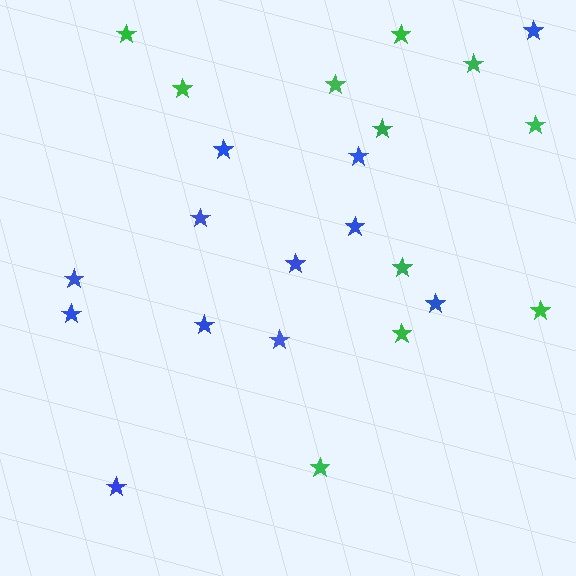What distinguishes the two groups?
There are 2 groups: one group of green stars (11) and one group of blue stars (12).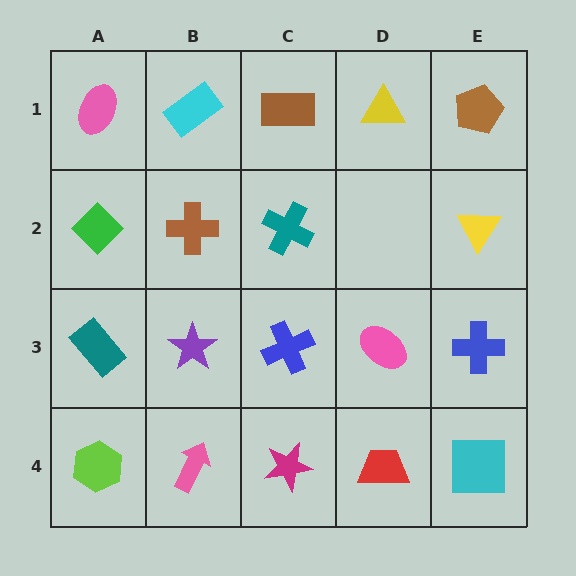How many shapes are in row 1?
5 shapes.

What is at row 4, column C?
A magenta star.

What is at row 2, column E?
A yellow triangle.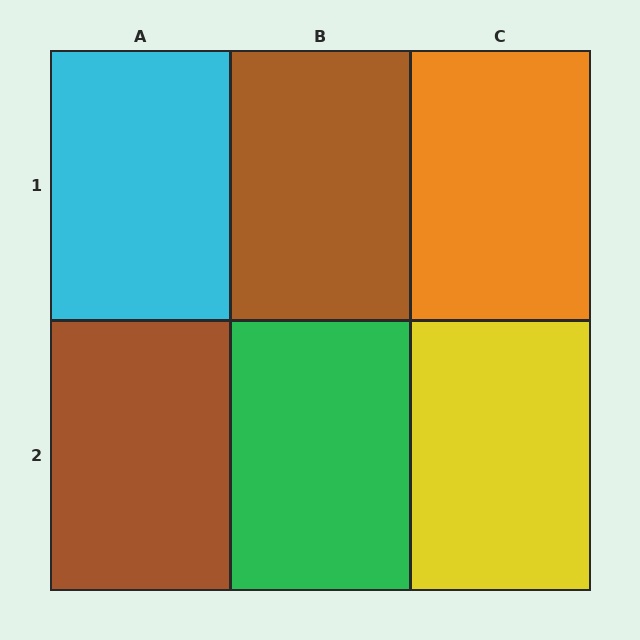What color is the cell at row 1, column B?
Brown.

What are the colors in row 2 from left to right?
Brown, green, yellow.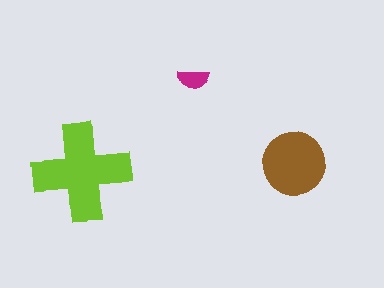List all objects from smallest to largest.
The magenta semicircle, the brown circle, the lime cross.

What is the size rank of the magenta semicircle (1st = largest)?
3rd.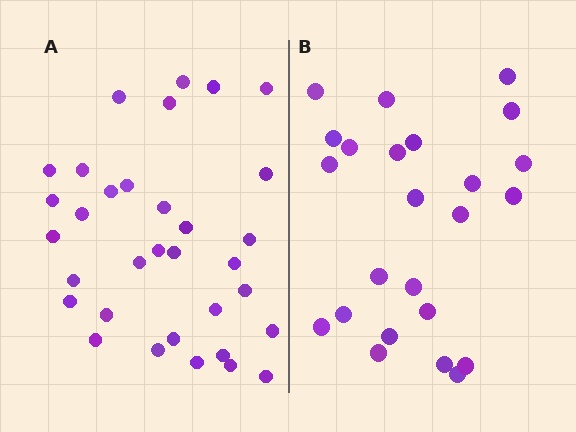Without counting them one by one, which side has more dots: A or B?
Region A (the left region) has more dots.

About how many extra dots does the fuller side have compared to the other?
Region A has roughly 8 or so more dots than region B.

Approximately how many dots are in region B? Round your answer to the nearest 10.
About 20 dots. (The exact count is 24, which rounds to 20.)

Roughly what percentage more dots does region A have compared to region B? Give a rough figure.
About 40% more.